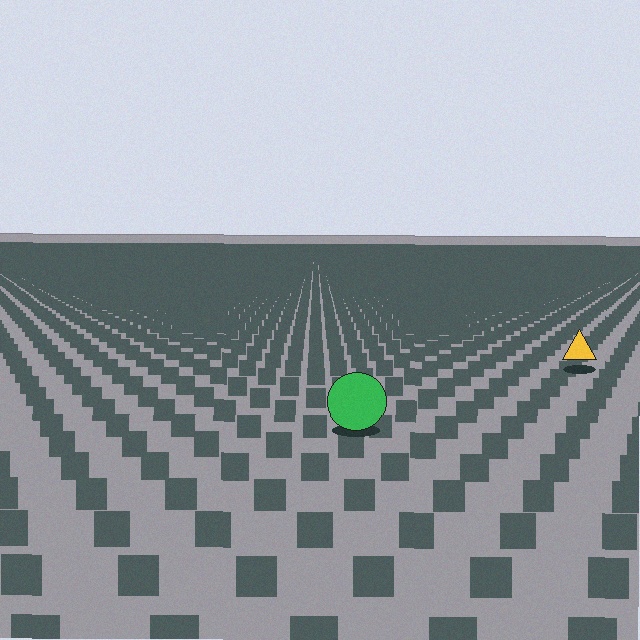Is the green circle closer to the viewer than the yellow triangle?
Yes. The green circle is closer — you can tell from the texture gradient: the ground texture is coarser near it.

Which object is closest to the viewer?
The green circle is closest. The texture marks near it are larger and more spread out.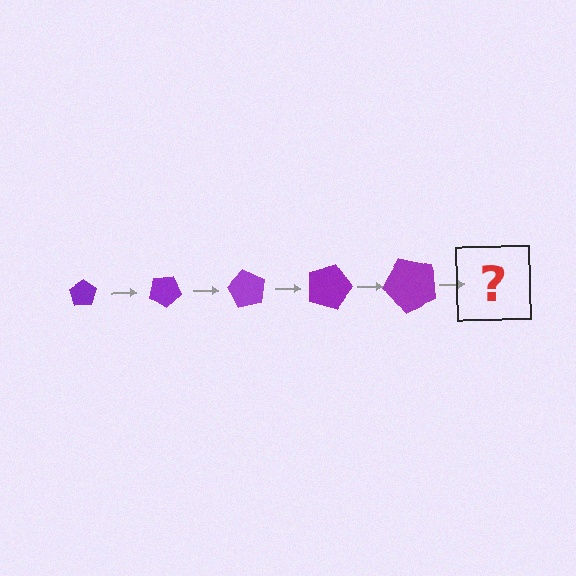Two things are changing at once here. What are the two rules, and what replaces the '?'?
The two rules are that the pentagon grows larger each step and it rotates 30 degrees each step. The '?' should be a pentagon, larger than the previous one and rotated 150 degrees from the start.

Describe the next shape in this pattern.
It should be a pentagon, larger than the previous one and rotated 150 degrees from the start.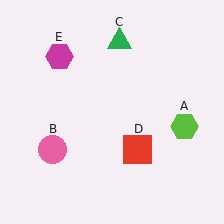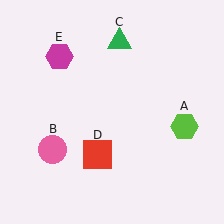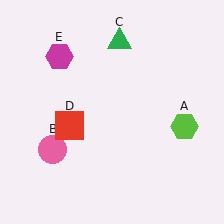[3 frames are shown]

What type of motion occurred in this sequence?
The red square (object D) rotated clockwise around the center of the scene.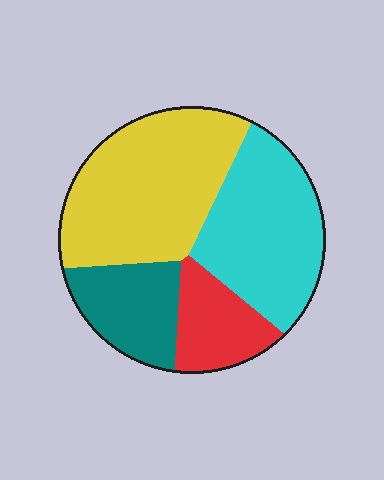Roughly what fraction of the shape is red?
Red covers 14% of the shape.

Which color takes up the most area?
Yellow, at roughly 40%.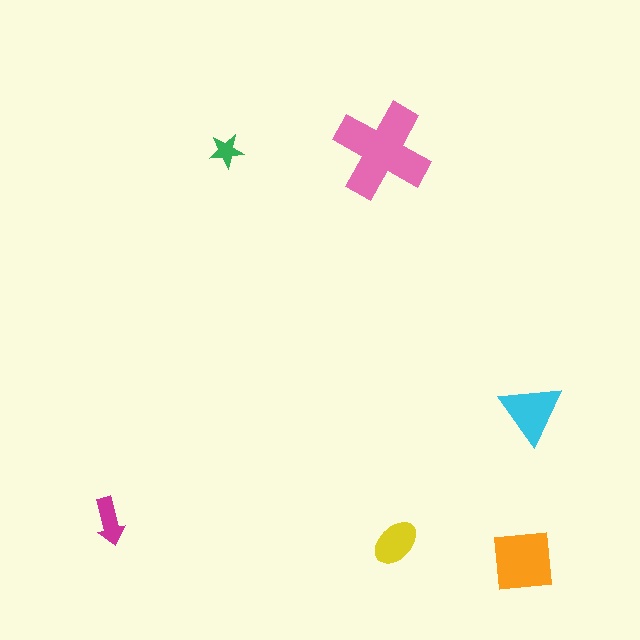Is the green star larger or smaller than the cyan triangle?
Smaller.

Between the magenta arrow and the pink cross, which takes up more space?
The pink cross.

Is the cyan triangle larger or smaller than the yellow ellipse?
Larger.